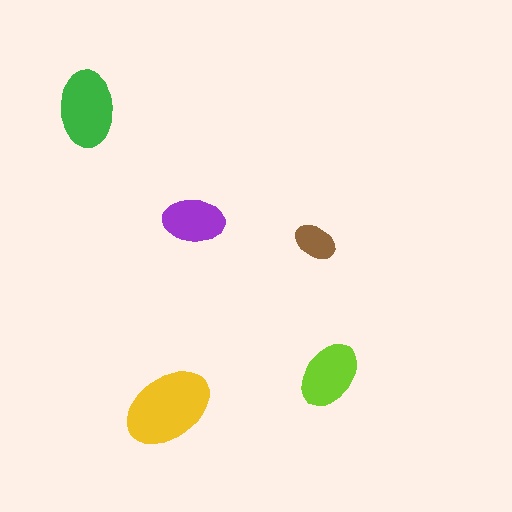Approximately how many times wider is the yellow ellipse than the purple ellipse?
About 1.5 times wider.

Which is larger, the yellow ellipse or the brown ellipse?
The yellow one.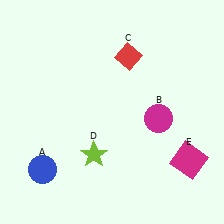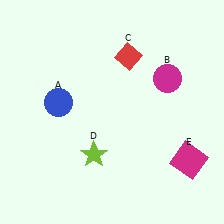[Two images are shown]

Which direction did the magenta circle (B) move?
The magenta circle (B) moved up.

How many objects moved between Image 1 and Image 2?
2 objects moved between the two images.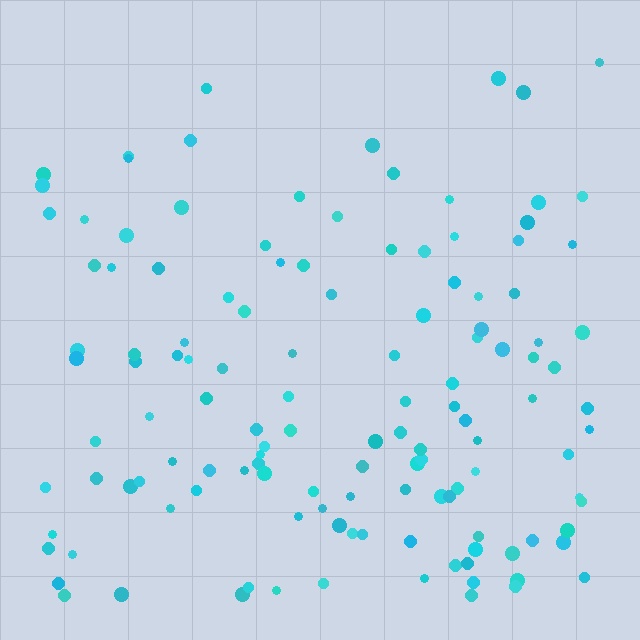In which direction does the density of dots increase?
From top to bottom, with the bottom side densest.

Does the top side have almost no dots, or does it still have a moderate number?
Still a moderate number, just noticeably fewer than the bottom.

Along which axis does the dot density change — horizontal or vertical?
Vertical.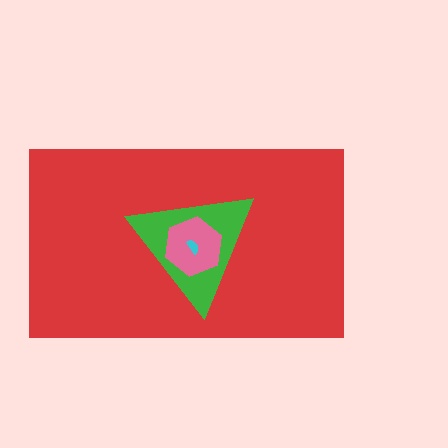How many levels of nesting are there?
4.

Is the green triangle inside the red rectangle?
Yes.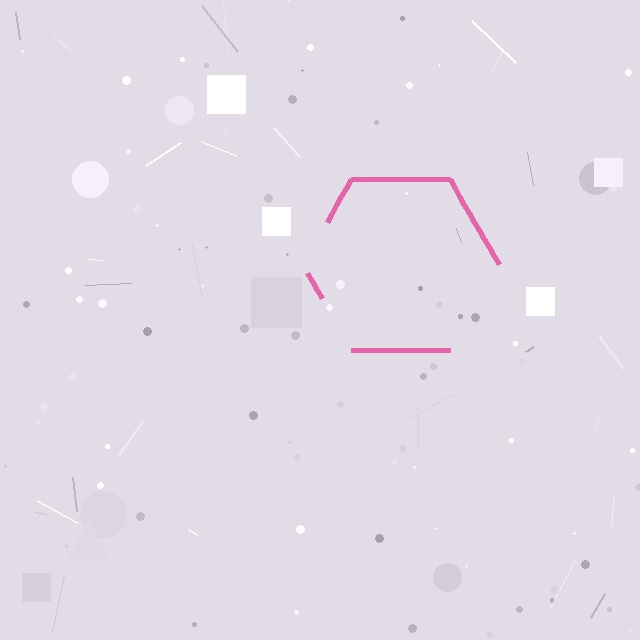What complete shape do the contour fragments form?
The contour fragments form a hexagon.